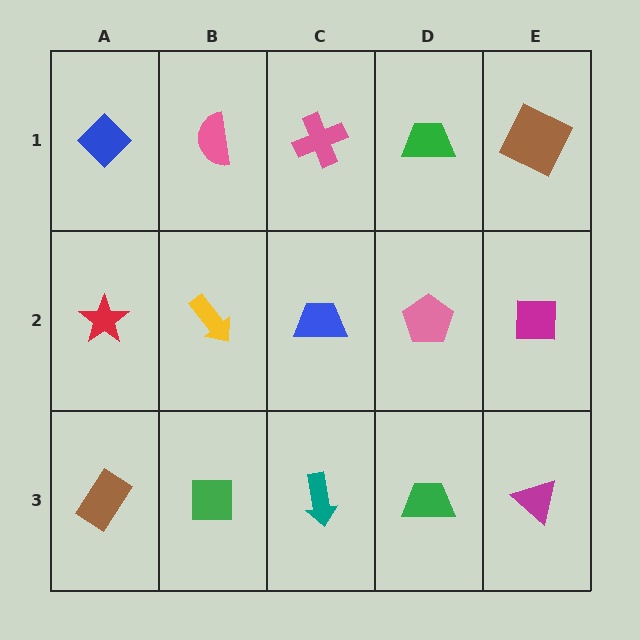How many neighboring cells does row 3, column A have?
2.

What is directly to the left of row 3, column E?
A green trapezoid.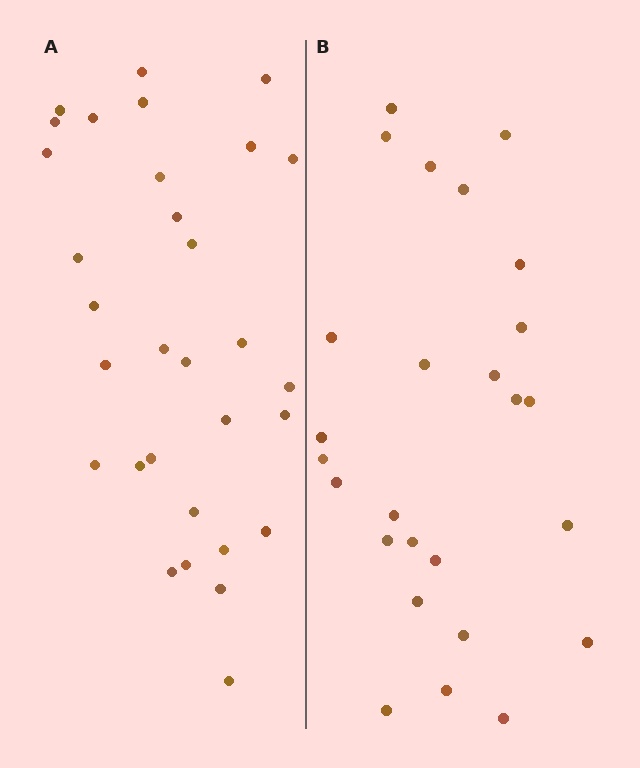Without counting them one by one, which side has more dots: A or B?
Region A (the left region) has more dots.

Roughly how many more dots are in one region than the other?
Region A has about 5 more dots than region B.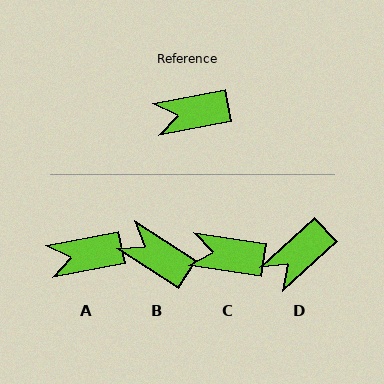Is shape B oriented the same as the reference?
No, it is off by about 43 degrees.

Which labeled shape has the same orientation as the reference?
A.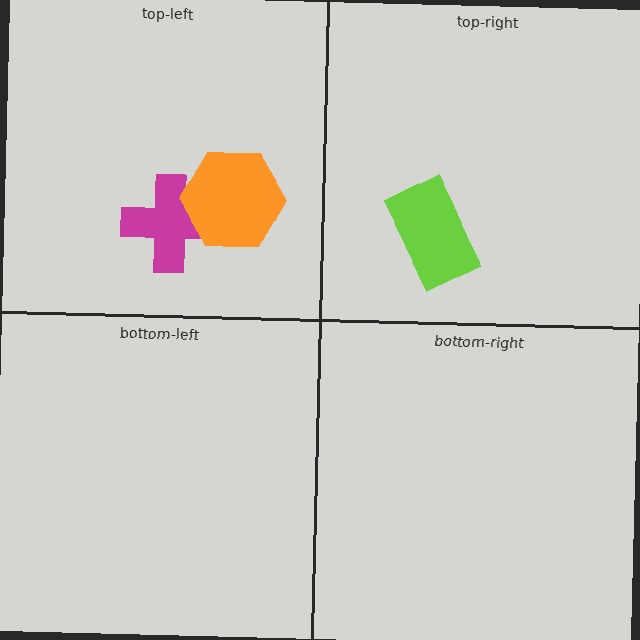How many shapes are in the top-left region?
2.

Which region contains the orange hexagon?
The top-left region.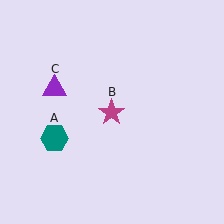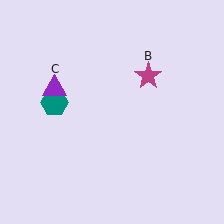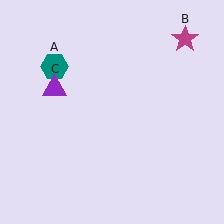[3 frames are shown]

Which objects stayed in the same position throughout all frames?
Purple triangle (object C) remained stationary.